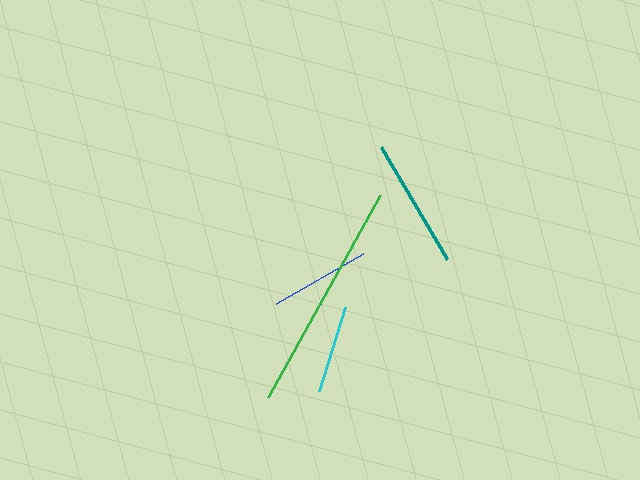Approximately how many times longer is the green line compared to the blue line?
The green line is approximately 2.3 times the length of the blue line.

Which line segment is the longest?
The green line is the longest at approximately 231 pixels.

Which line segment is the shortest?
The cyan line is the shortest at approximately 88 pixels.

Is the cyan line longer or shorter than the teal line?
The teal line is longer than the cyan line.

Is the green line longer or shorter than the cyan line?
The green line is longer than the cyan line.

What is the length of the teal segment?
The teal segment is approximately 130 pixels long.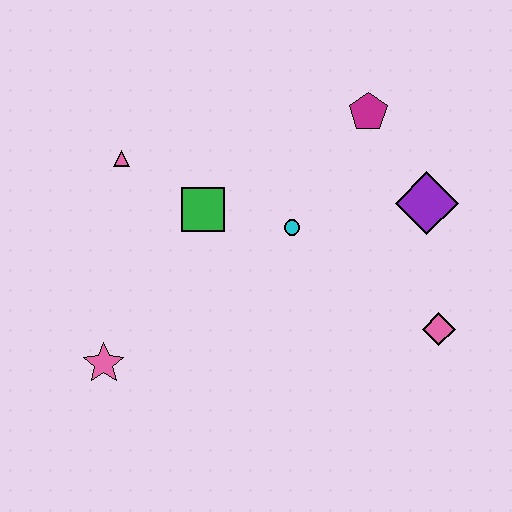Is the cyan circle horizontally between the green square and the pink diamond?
Yes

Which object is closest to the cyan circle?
The green square is closest to the cyan circle.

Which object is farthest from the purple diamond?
The pink star is farthest from the purple diamond.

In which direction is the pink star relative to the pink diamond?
The pink star is to the left of the pink diamond.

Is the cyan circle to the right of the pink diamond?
No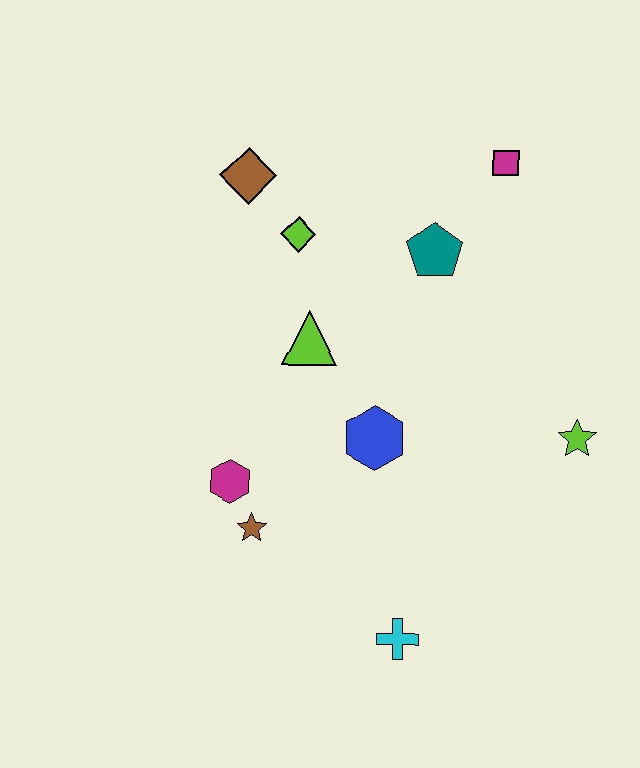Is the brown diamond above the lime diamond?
Yes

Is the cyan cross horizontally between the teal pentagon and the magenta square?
No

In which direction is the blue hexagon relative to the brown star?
The blue hexagon is to the right of the brown star.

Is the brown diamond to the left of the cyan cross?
Yes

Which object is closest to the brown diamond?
The lime diamond is closest to the brown diamond.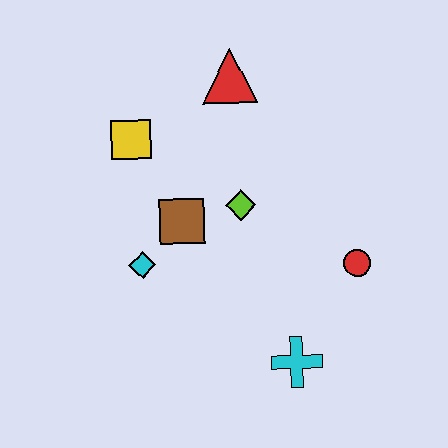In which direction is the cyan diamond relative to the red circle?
The cyan diamond is to the left of the red circle.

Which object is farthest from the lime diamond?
The cyan cross is farthest from the lime diamond.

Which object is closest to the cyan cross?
The red circle is closest to the cyan cross.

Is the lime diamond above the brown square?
Yes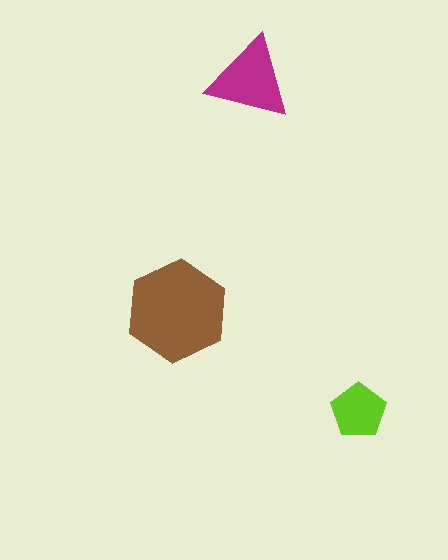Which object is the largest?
The brown hexagon.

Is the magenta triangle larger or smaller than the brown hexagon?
Smaller.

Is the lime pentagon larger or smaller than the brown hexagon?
Smaller.